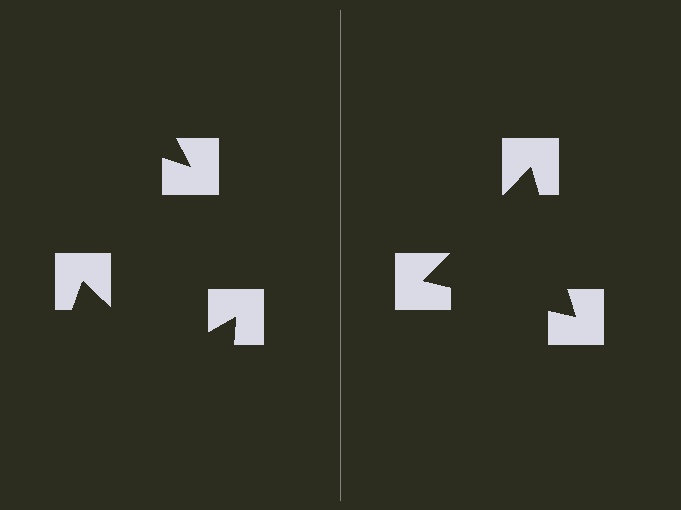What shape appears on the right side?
An illusory triangle.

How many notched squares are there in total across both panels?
6 — 3 on each side.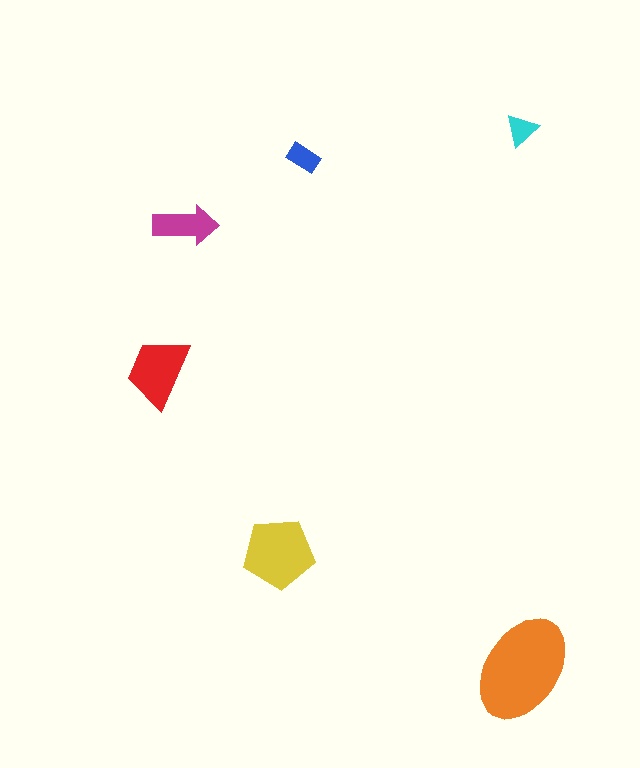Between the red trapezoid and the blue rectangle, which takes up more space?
The red trapezoid.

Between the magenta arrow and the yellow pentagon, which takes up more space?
The yellow pentagon.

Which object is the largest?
The orange ellipse.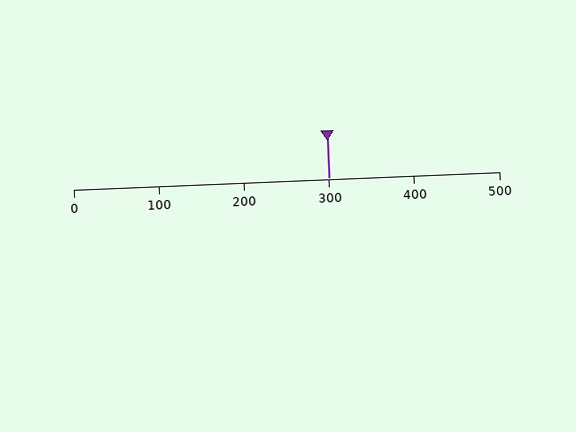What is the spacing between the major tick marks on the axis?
The major ticks are spaced 100 apart.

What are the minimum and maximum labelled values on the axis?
The axis runs from 0 to 500.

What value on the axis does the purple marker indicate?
The marker indicates approximately 300.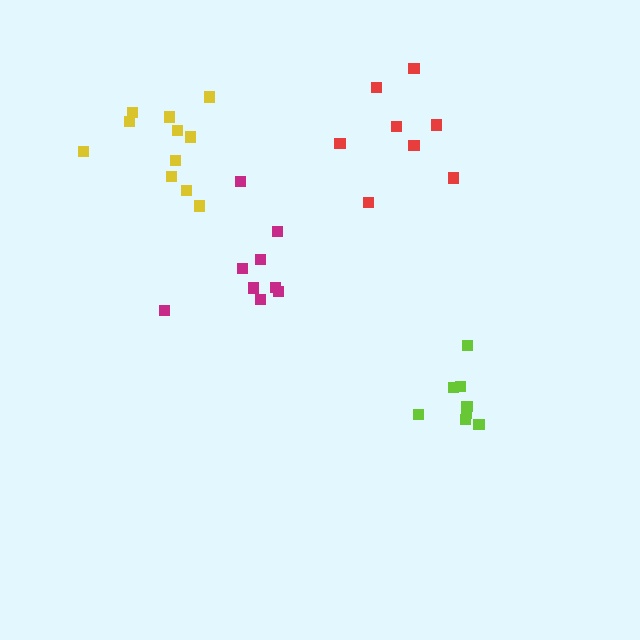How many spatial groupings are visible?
There are 4 spatial groupings.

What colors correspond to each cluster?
The clusters are colored: lime, magenta, yellow, red.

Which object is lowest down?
The lime cluster is bottommost.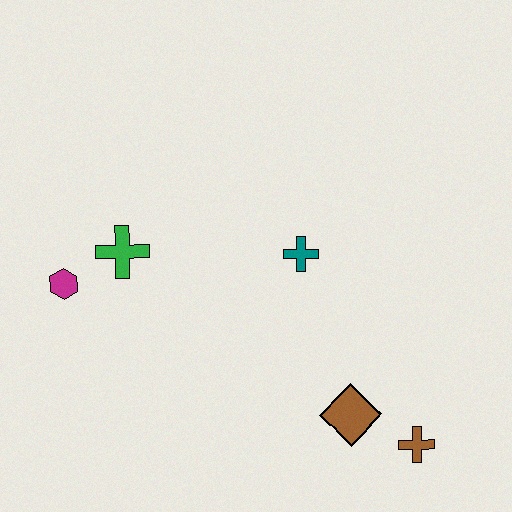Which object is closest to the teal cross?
The brown diamond is closest to the teal cross.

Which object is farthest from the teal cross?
The magenta hexagon is farthest from the teal cross.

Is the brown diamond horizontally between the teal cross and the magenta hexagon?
No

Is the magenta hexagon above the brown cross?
Yes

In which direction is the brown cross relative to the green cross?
The brown cross is to the right of the green cross.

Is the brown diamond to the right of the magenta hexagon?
Yes